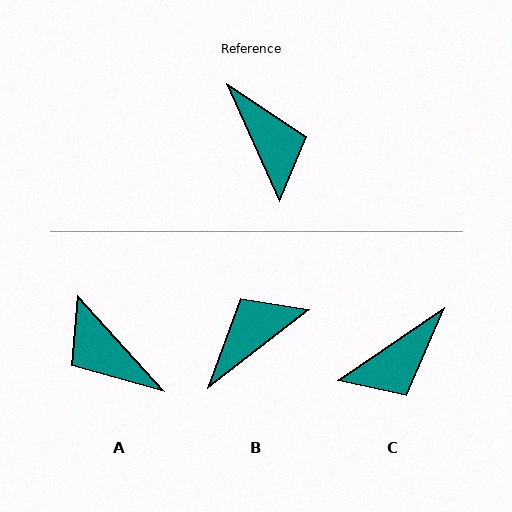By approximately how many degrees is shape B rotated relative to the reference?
Approximately 103 degrees counter-clockwise.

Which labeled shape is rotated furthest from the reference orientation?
A, about 162 degrees away.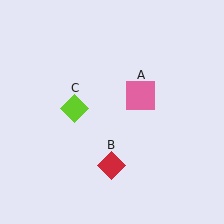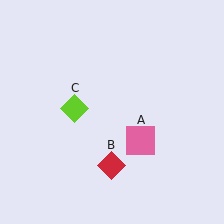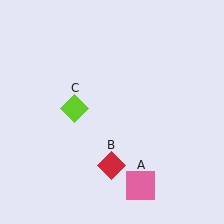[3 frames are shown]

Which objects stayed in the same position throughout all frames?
Red diamond (object B) and lime diamond (object C) remained stationary.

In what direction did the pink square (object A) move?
The pink square (object A) moved down.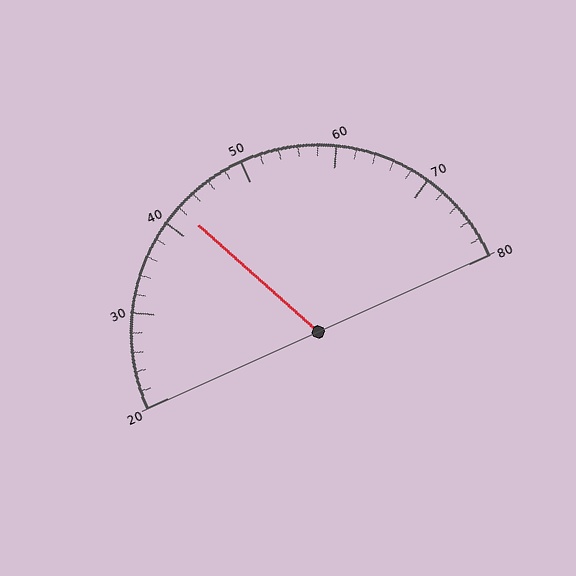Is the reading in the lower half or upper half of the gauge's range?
The reading is in the lower half of the range (20 to 80).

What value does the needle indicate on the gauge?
The needle indicates approximately 42.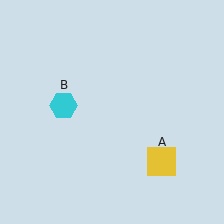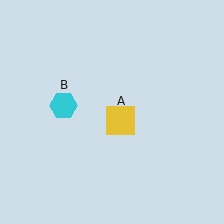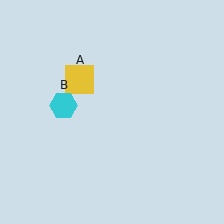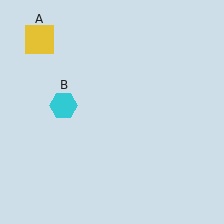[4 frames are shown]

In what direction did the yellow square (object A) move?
The yellow square (object A) moved up and to the left.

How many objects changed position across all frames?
1 object changed position: yellow square (object A).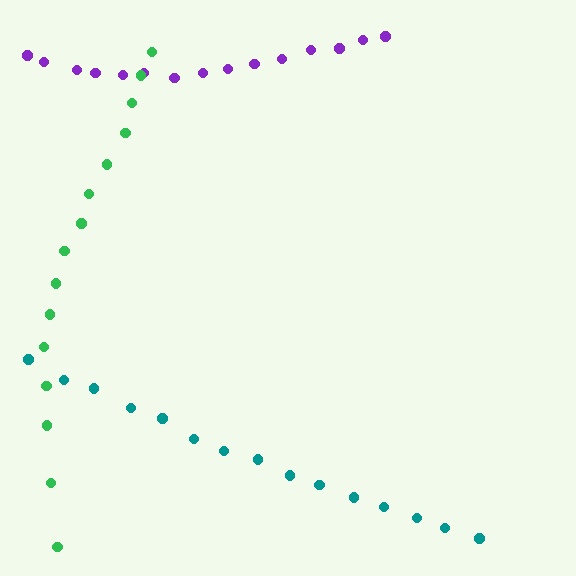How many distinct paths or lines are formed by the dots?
There are 3 distinct paths.